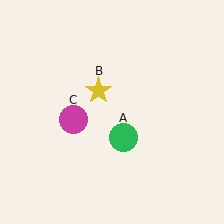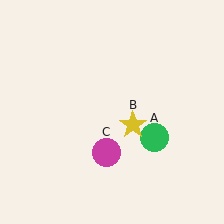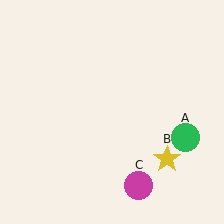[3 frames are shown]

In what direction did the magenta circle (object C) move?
The magenta circle (object C) moved down and to the right.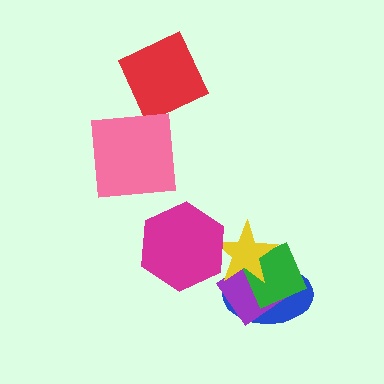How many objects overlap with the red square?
0 objects overlap with the red square.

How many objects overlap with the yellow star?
4 objects overlap with the yellow star.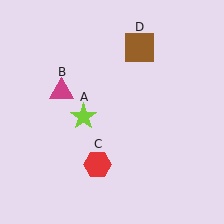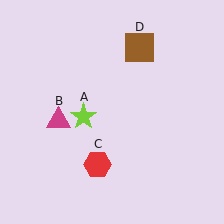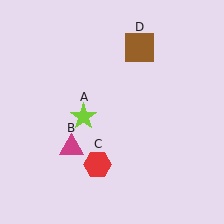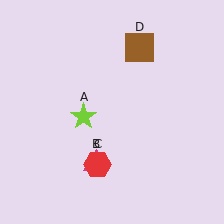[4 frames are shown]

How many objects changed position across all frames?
1 object changed position: magenta triangle (object B).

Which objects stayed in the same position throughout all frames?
Lime star (object A) and red hexagon (object C) and brown square (object D) remained stationary.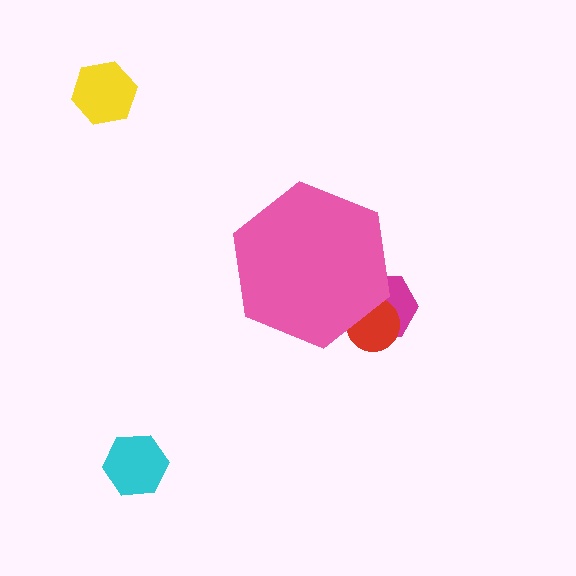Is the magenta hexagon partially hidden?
Yes, the magenta hexagon is partially hidden behind the pink hexagon.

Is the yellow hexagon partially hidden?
No, the yellow hexagon is fully visible.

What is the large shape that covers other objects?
A pink hexagon.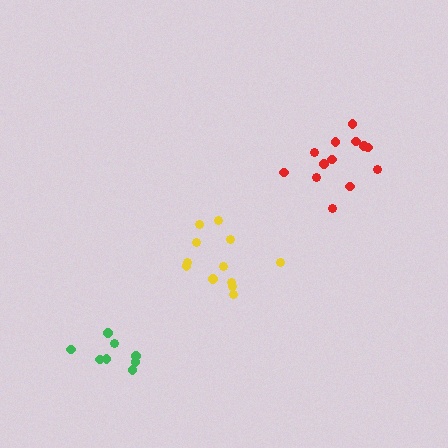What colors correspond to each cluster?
The clusters are colored: yellow, green, red.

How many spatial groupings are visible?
There are 3 spatial groupings.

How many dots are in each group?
Group 1: 12 dots, Group 2: 8 dots, Group 3: 13 dots (33 total).